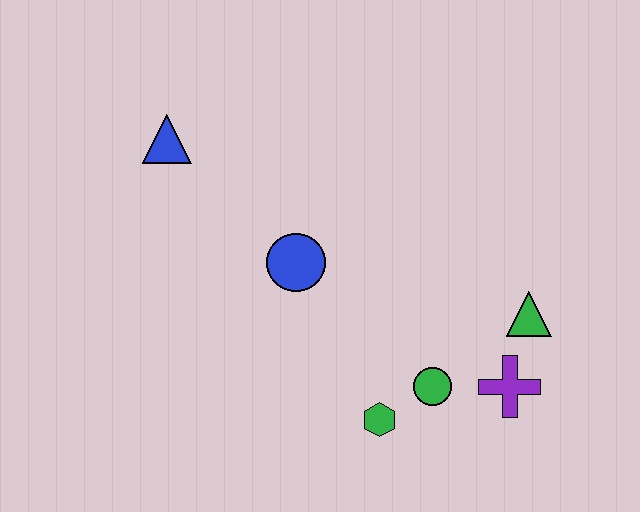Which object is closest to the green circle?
The green hexagon is closest to the green circle.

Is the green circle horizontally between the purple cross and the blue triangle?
Yes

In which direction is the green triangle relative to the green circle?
The green triangle is to the right of the green circle.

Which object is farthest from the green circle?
The blue triangle is farthest from the green circle.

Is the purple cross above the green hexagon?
Yes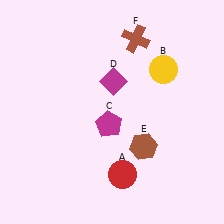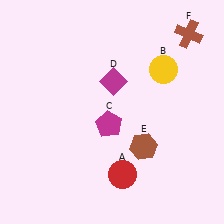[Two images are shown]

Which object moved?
The brown cross (F) moved right.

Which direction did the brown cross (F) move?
The brown cross (F) moved right.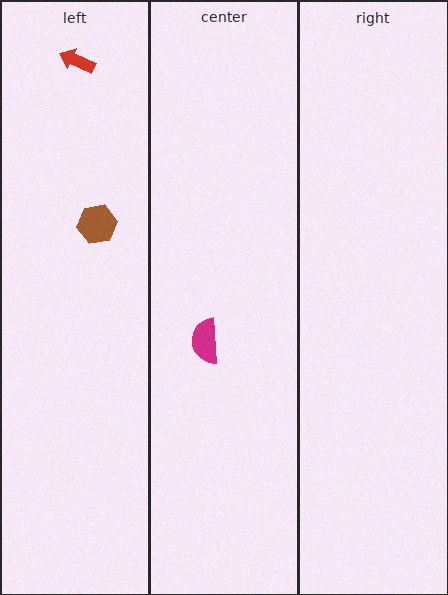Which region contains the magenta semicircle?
The center region.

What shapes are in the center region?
The magenta semicircle.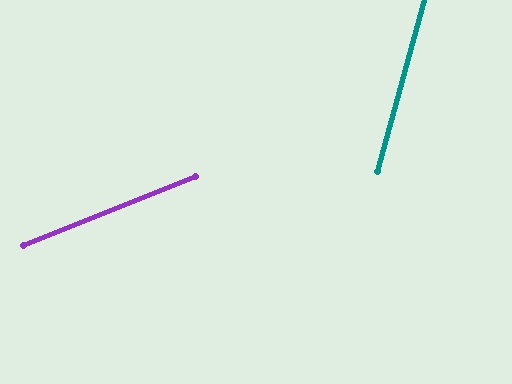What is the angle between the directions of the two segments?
Approximately 53 degrees.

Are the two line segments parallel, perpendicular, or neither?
Neither parallel nor perpendicular — they differ by about 53°.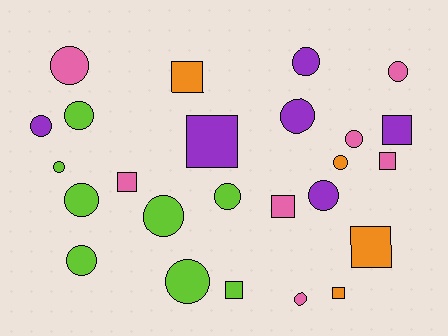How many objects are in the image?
There are 25 objects.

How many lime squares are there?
There is 1 lime square.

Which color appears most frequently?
Lime, with 8 objects.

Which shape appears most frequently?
Circle, with 16 objects.